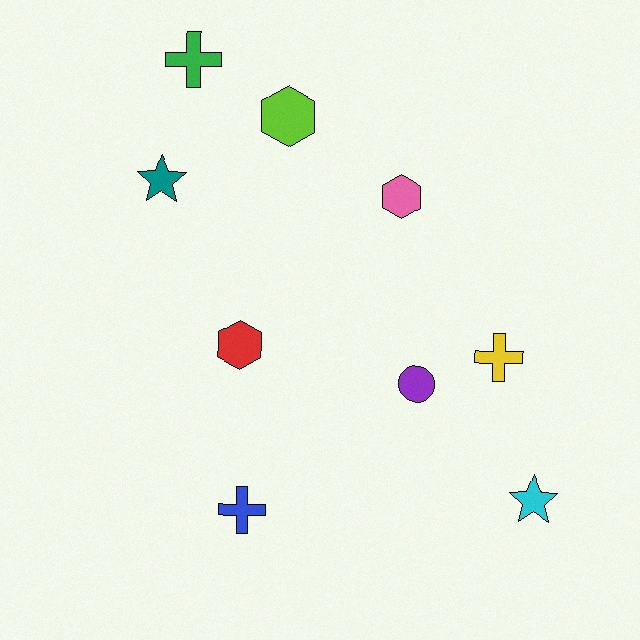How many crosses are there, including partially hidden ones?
There are 3 crosses.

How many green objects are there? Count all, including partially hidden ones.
There is 1 green object.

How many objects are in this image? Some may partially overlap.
There are 9 objects.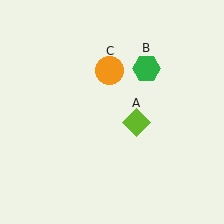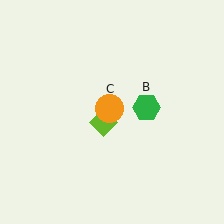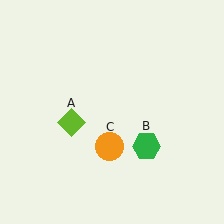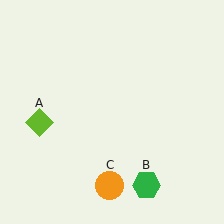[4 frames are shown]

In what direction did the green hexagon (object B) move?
The green hexagon (object B) moved down.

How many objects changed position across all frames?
3 objects changed position: lime diamond (object A), green hexagon (object B), orange circle (object C).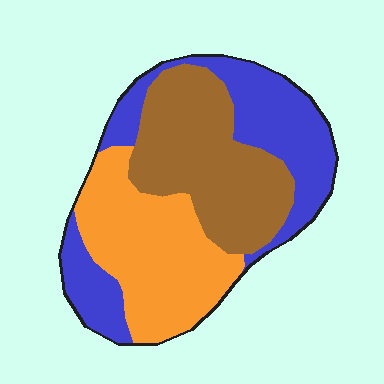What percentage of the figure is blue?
Blue covers about 35% of the figure.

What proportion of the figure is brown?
Brown takes up about one third (1/3) of the figure.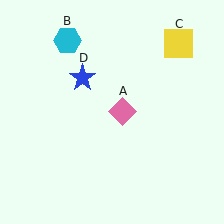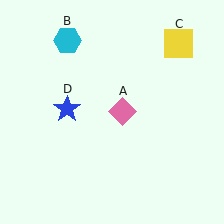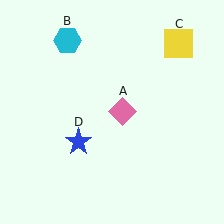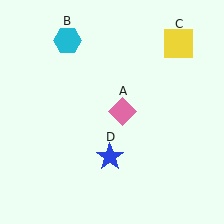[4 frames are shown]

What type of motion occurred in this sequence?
The blue star (object D) rotated counterclockwise around the center of the scene.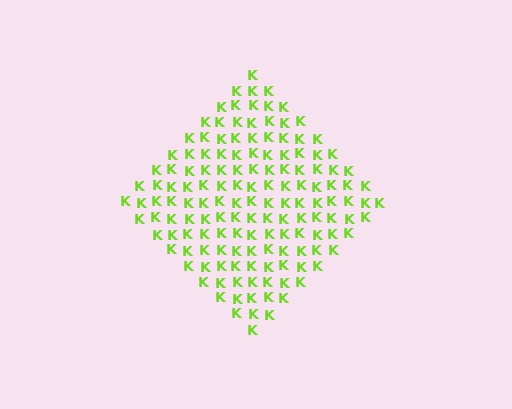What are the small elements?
The small elements are letter K's.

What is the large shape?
The large shape is a diamond.